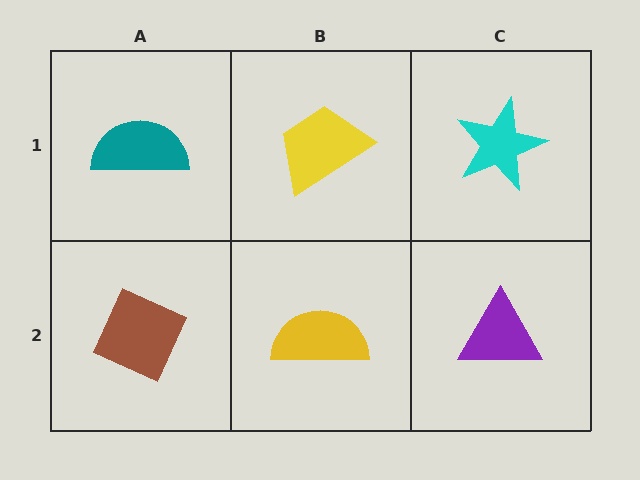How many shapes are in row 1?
3 shapes.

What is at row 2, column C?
A purple triangle.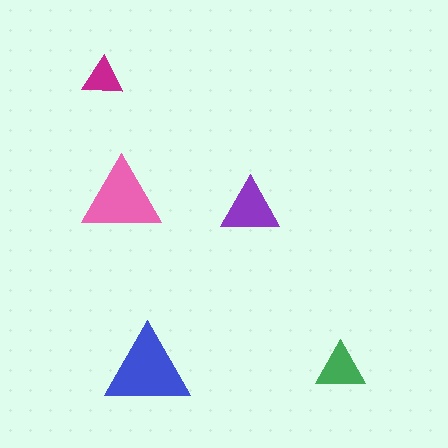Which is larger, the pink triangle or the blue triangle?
The blue one.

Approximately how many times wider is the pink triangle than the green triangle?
About 1.5 times wider.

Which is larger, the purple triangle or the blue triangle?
The blue one.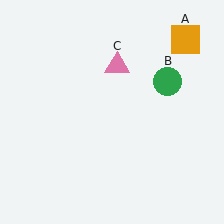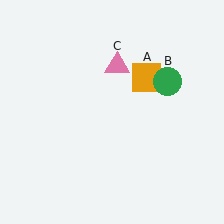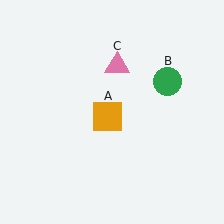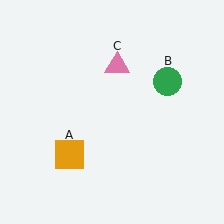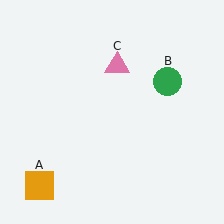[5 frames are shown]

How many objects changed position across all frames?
1 object changed position: orange square (object A).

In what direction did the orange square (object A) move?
The orange square (object A) moved down and to the left.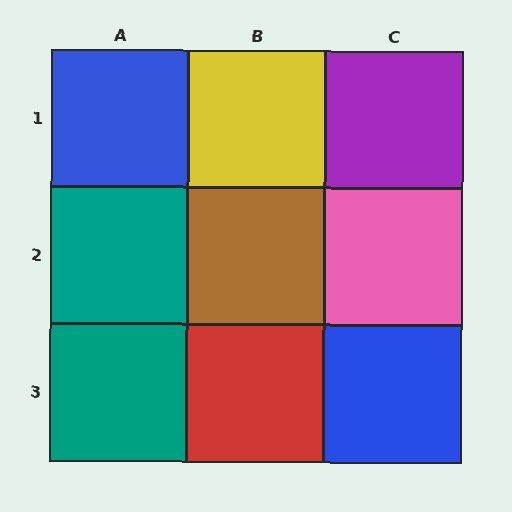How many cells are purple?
1 cell is purple.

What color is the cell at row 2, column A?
Teal.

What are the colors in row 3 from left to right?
Teal, red, blue.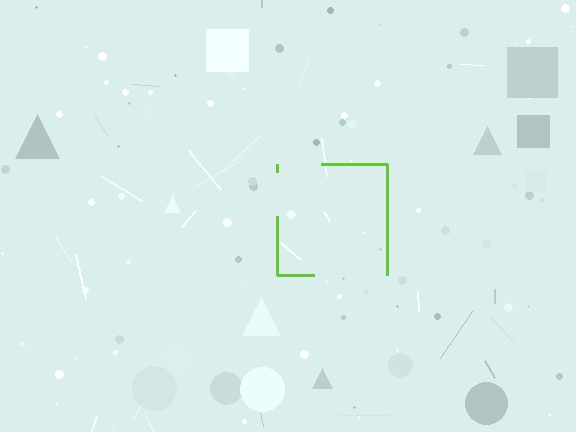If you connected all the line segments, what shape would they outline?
They would outline a square.